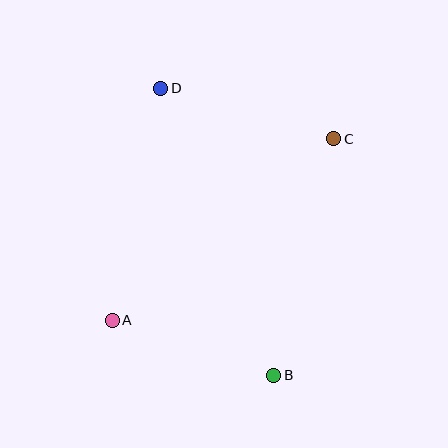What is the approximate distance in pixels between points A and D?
The distance between A and D is approximately 237 pixels.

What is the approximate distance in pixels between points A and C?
The distance between A and C is approximately 286 pixels.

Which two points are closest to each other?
Points A and B are closest to each other.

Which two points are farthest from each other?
Points B and D are farthest from each other.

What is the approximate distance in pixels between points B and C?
The distance between B and C is approximately 244 pixels.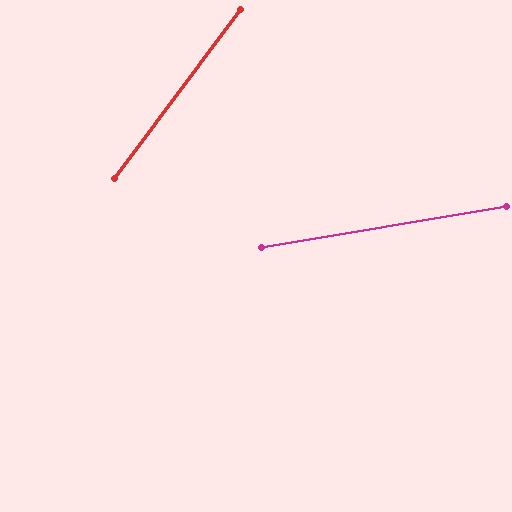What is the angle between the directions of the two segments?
Approximately 44 degrees.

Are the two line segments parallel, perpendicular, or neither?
Neither parallel nor perpendicular — they differ by about 44°.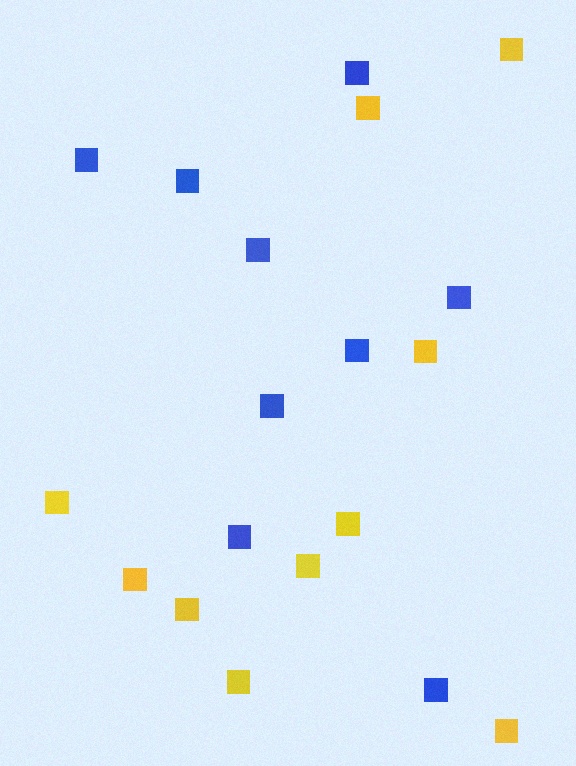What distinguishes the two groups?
There are 2 groups: one group of yellow squares (10) and one group of blue squares (9).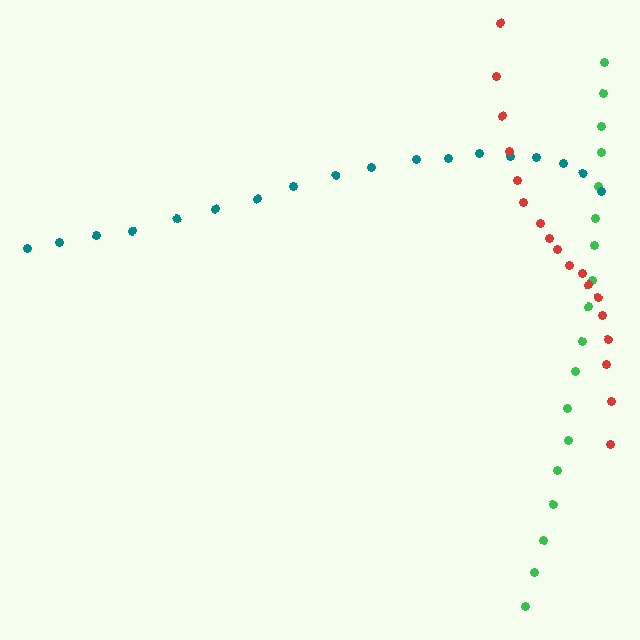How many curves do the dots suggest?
There are 3 distinct paths.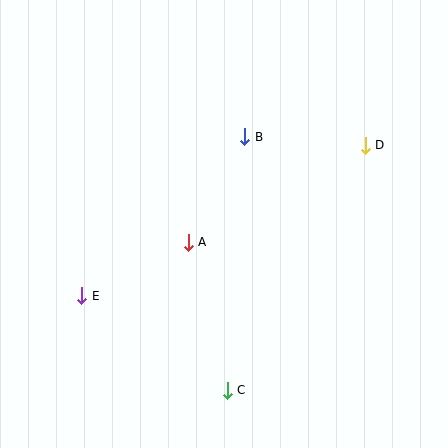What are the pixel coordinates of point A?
Point A is at (188, 242).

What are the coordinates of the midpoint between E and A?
The midpoint between E and A is at (135, 269).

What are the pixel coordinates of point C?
Point C is at (227, 390).